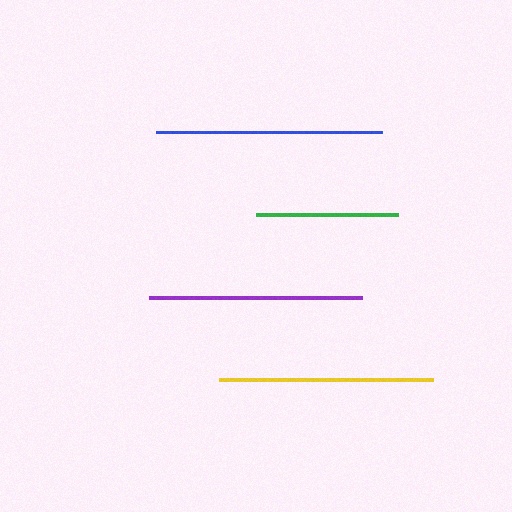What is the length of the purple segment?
The purple segment is approximately 213 pixels long.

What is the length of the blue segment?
The blue segment is approximately 226 pixels long.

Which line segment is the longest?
The blue line is the longest at approximately 226 pixels.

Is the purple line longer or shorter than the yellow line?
The yellow line is longer than the purple line.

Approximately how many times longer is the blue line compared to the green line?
The blue line is approximately 1.6 times the length of the green line.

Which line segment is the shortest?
The green line is the shortest at approximately 142 pixels.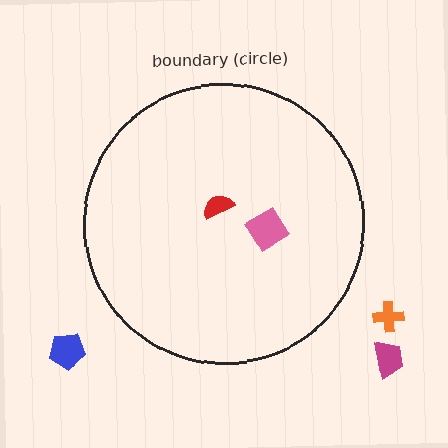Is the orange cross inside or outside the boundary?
Outside.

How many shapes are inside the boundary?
2 inside, 3 outside.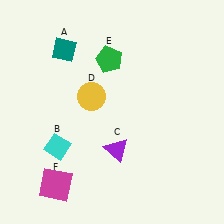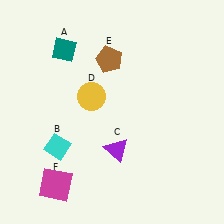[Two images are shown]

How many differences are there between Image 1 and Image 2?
There is 1 difference between the two images.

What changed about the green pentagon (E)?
In Image 1, E is green. In Image 2, it changed to brown.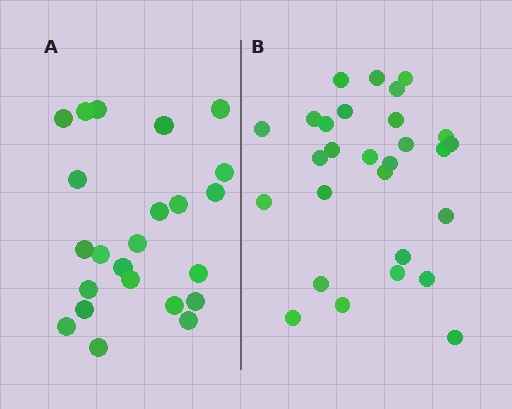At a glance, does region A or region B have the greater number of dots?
Region B (the right region) has more dots.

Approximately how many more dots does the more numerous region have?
Region B has about 5 more dots than region A.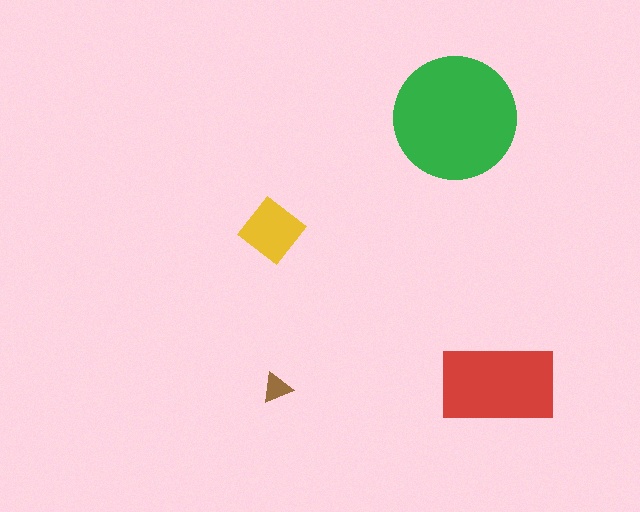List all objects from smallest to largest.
The brown triangle, the yellow diamond, the red rectangle, the green circle.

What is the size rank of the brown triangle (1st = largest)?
4th.